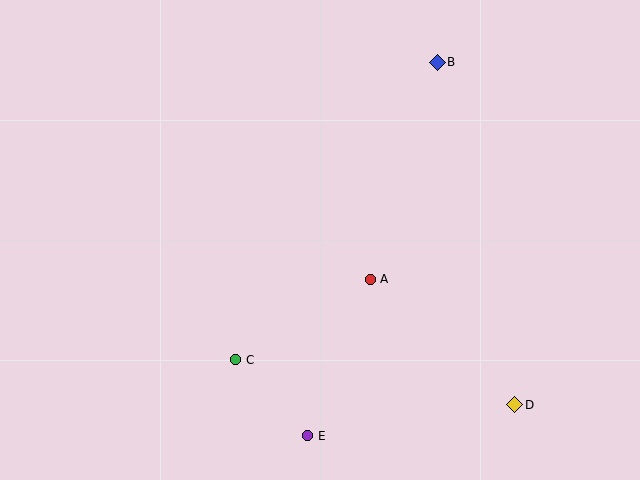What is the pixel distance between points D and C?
The distance between D and C is 283 pixels.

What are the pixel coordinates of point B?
Point B is at (437, 62).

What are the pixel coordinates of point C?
Point C is at (236, 360).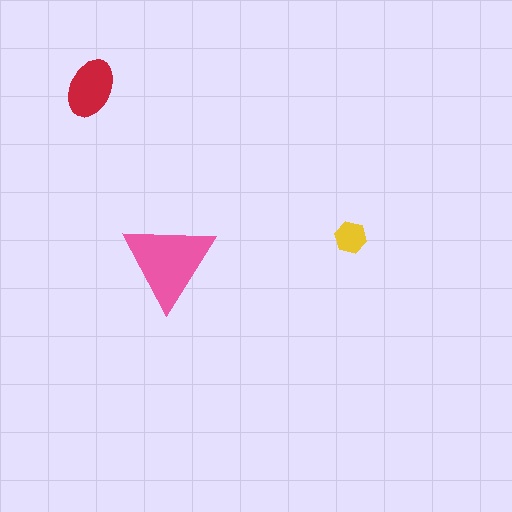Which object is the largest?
The pink triangle.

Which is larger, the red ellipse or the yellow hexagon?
The red ellipse.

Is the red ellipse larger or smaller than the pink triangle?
Smaller.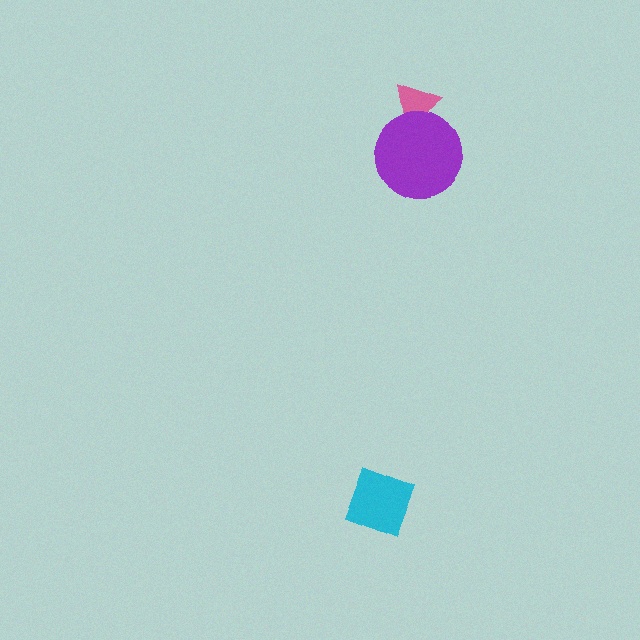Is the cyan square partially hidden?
No, no other shape covers it.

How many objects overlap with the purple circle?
1 object overlaps with the purple circle.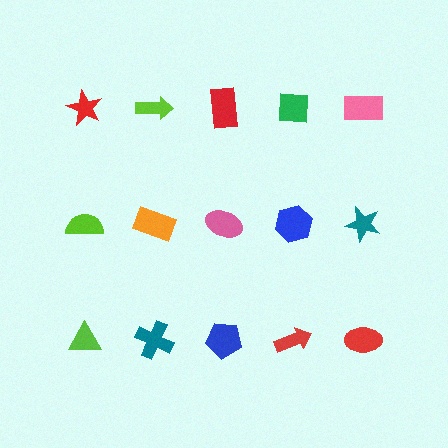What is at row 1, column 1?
A red star.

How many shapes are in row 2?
5 shapes.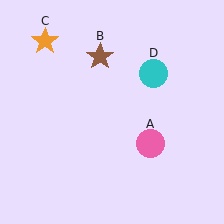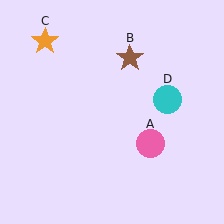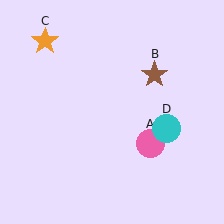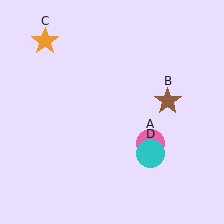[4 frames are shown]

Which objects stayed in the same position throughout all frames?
Pink circle (object A) and orange star (object C) remained stationary.